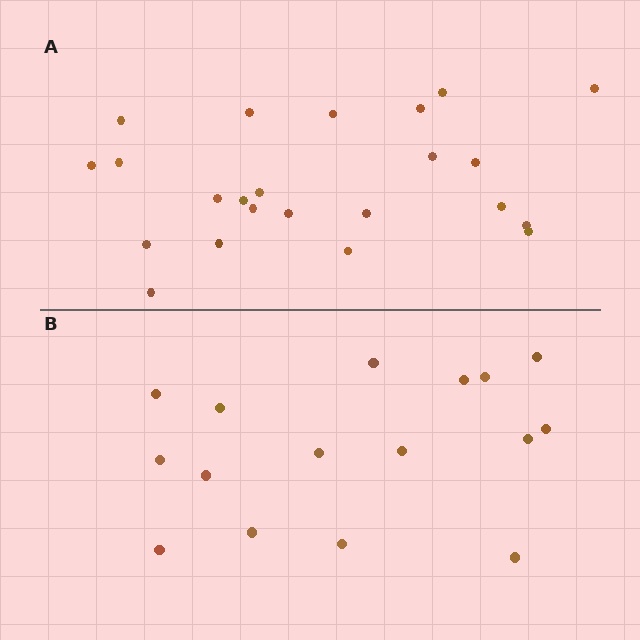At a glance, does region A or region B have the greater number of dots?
Region A (the top region) has more dots.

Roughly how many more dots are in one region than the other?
Region A has roughly 8 or so more dots than region B.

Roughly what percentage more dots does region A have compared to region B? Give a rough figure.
About 45% more.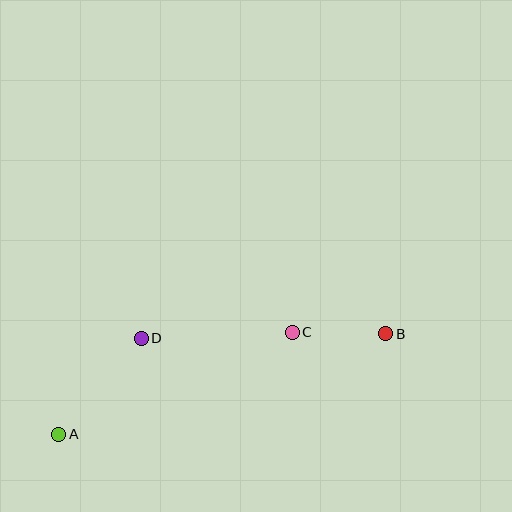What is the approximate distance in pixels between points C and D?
The distance between C and D is approximately 151 pixels.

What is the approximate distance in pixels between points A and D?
The distance between A and D is approximately 127 pixels.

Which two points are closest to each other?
Points B and C are closest to each other.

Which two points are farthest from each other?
Points A and B are farthest from each other.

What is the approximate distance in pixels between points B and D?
The distance between B and D is approximately 244 pixels.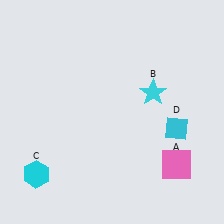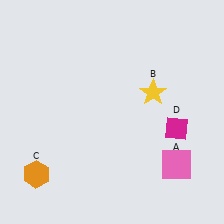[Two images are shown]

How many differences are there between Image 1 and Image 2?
There are 3 differences between the two images.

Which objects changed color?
B changed from cyan to yellow. C changed from cyan to orange. D changed from cyan to magenta.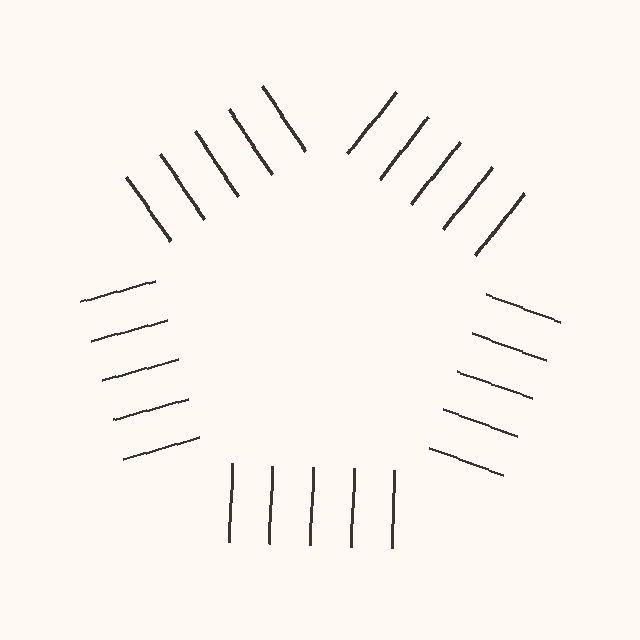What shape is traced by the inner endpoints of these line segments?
An illusory pentagon — the line segments terminate on its edges but no continuous stroke is drawn.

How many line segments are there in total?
25 — 5 along each of the 5 edges.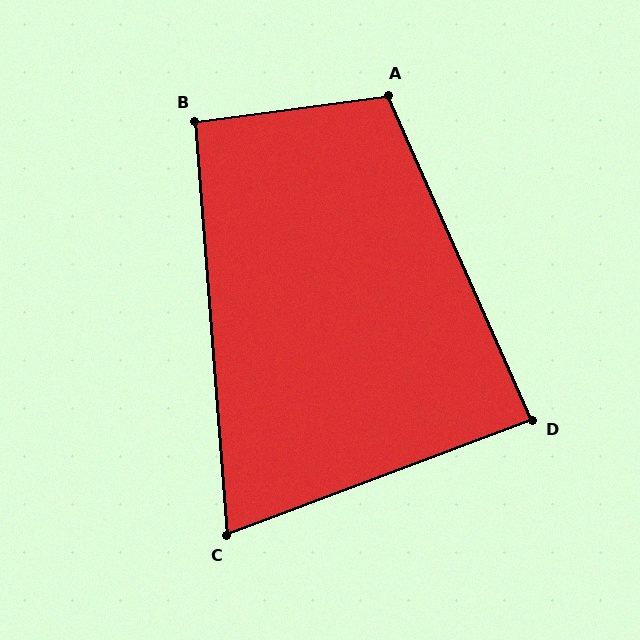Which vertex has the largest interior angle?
A, at approximately 106 degrees.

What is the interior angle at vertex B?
Approximately 93 degrees (approximately right).